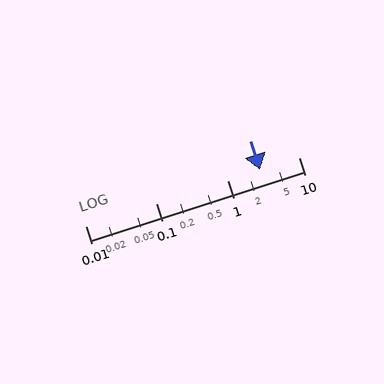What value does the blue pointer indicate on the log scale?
The pointer indicates approximately 2.9.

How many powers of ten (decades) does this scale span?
The scale spans 3 decades, from 0.01 to 10.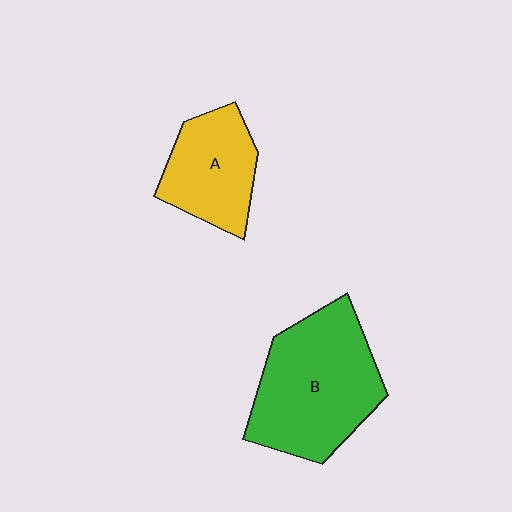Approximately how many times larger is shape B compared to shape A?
Approximately 1.7 times.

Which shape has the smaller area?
Shape A (yellow).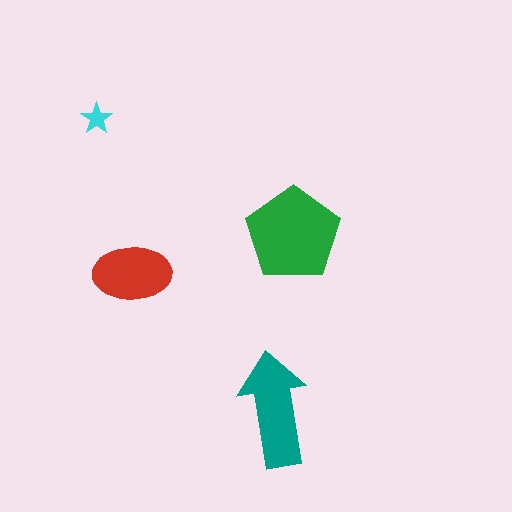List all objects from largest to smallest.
The green pentagon, the teal arrow, the red ellipse, the cyan star.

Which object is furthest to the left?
The cyan star is leftmost.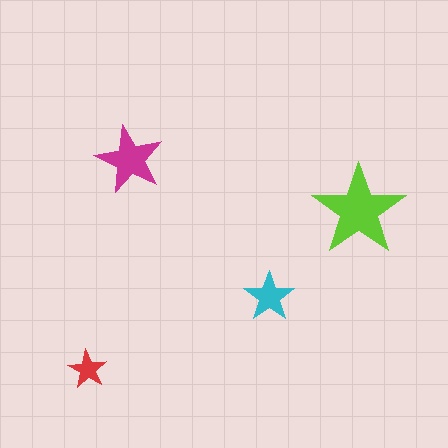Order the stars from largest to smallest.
the lime one, the magenta one, the cyan one, the red one.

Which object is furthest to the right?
The lime star is rightmost.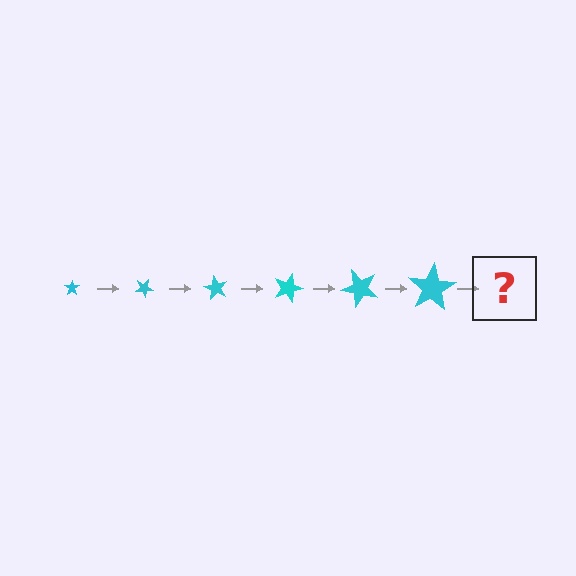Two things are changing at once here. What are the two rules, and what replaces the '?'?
The two rules are that the star grows larger each step and it rotates 30 degrees each step. The '?' should be a star, larger than the previous one and rotated 180 degrees from the start.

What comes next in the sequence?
The next element should be a star, larger than the previous one and rotated 180 degrees from the start.